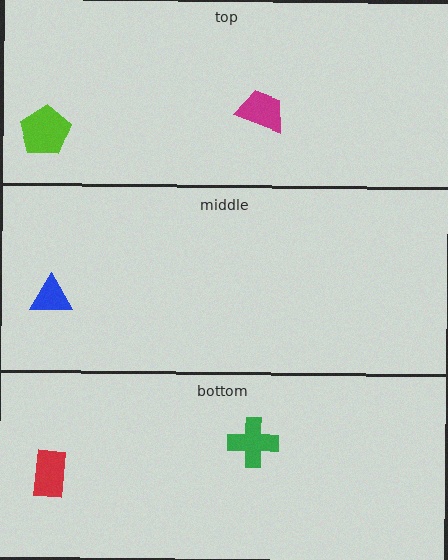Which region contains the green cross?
The bottom region.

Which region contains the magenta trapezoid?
The top region.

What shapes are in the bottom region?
The green cross, the red rectangle.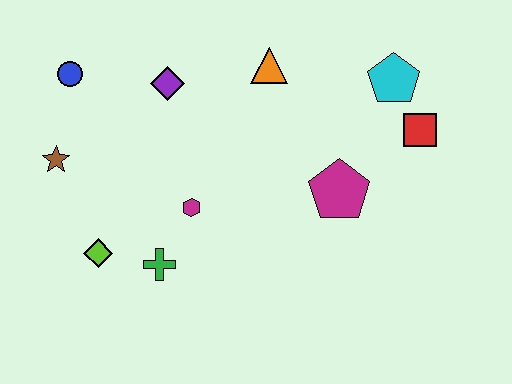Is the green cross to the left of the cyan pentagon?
Yes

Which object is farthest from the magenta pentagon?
The blue circle is farthest from the magenta pentagon.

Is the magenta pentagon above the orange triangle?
No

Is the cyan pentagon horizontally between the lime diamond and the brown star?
No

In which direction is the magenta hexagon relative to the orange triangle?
The magenta hexagon is below the orange triangle.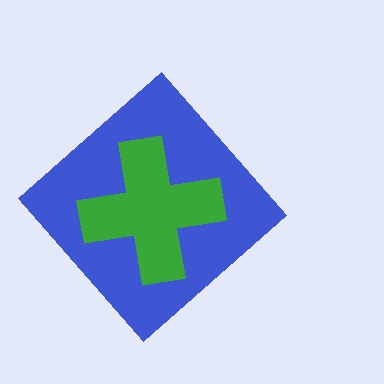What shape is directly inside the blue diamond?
The green cross.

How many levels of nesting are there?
2.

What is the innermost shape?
The green cross.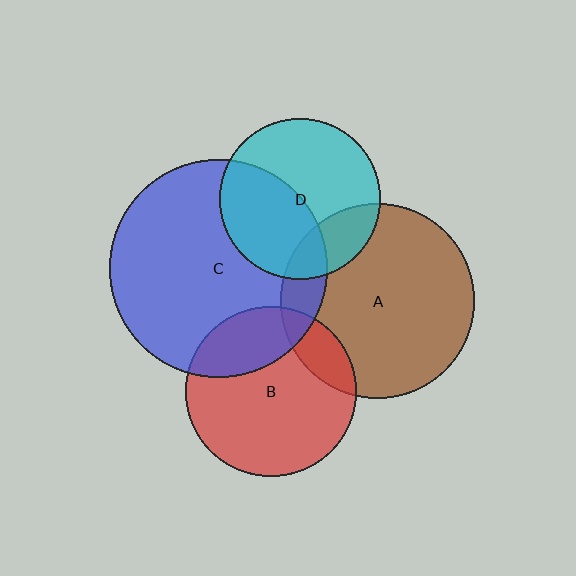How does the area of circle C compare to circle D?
Approximately 1.8 times.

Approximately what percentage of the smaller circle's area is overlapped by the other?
Approximately 15%.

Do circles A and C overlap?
Yes.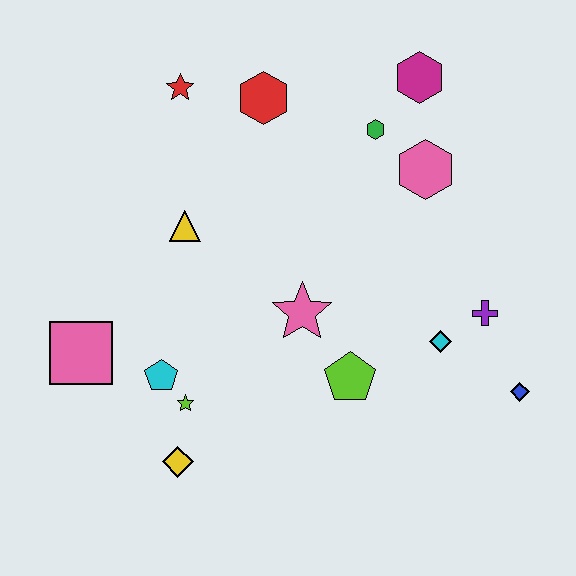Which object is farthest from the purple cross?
The pink square is farthest from the purple cross.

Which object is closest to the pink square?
The cyan pentagon is closest to the pink square.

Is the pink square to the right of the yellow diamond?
No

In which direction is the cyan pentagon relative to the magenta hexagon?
The cyan pentagon is below the magenta hexagon.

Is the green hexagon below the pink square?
No